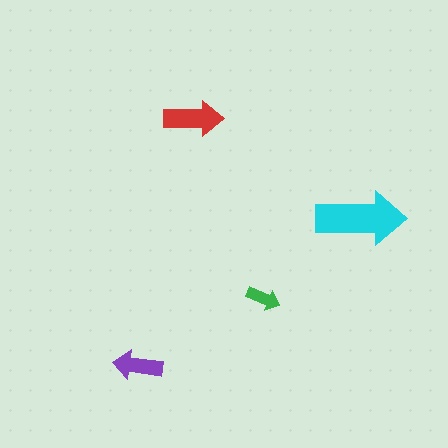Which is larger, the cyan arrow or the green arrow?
The cyan one.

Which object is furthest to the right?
The cyan arrow is rightmost.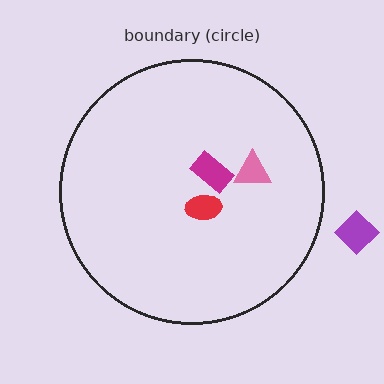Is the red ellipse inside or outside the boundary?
Inside.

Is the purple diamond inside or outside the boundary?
Outside.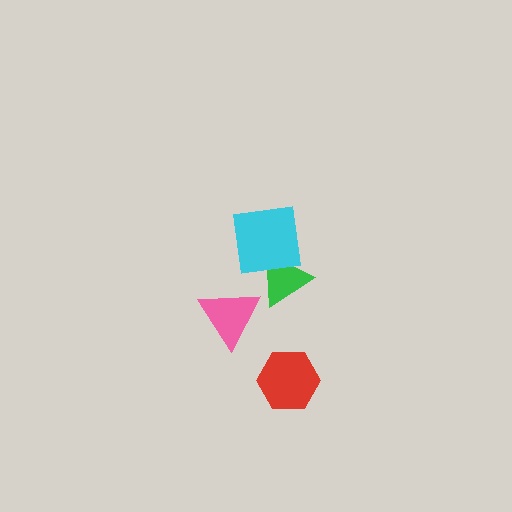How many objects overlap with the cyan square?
1 object overlaps with the cyan square.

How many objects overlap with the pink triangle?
0 objects overlap with the pink triangle.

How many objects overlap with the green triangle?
1 object overlaps with the green triangle.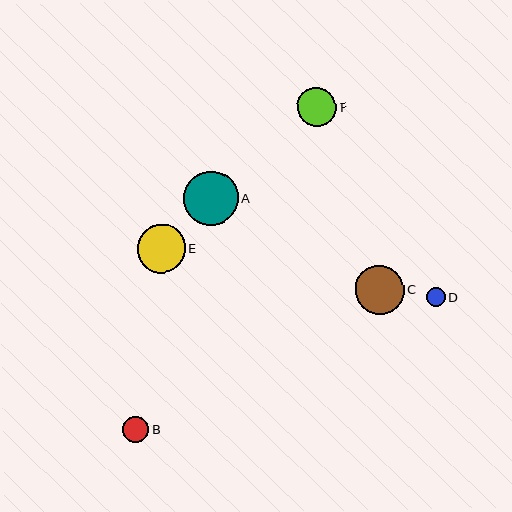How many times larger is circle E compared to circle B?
Circle E is approximately 1.9 times the size of circle B.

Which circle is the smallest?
Circle D is the smallest with a size of approximately 19 pixels.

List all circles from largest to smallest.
From largest to smallest: A, C, E, F, B, D.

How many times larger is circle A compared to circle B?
Circle A is approximately 2.1 times the size of circle B.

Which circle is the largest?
Circle A is the largest with a size of approximately 55 pixels.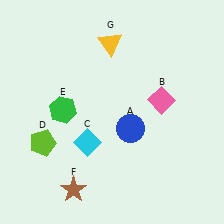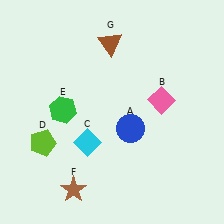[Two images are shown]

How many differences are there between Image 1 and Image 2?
There is 1 difference between the two images.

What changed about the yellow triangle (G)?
In Image 1, G is yellow. In Image 2, it changed to brown.